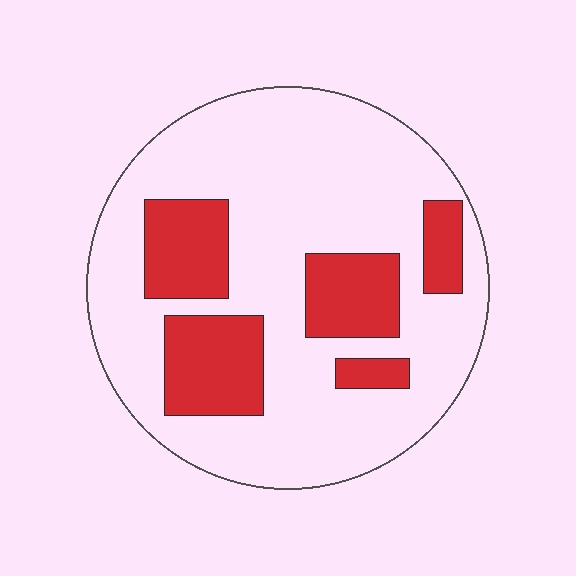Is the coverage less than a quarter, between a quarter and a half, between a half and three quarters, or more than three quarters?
Between a quarter and a half.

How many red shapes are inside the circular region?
5.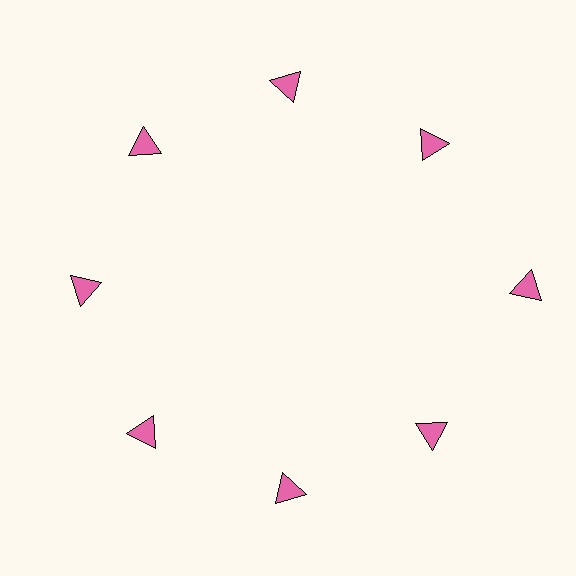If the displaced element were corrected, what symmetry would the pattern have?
It would have 8-fold rotational symmetry — the pattern would map onto itself every 45 degrees.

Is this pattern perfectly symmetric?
No. The 8 pink triangles are arranged in a ring, but one element near the 3 o'clock position is pushed outward from the center, breaking the 8-fold rotational symmetry.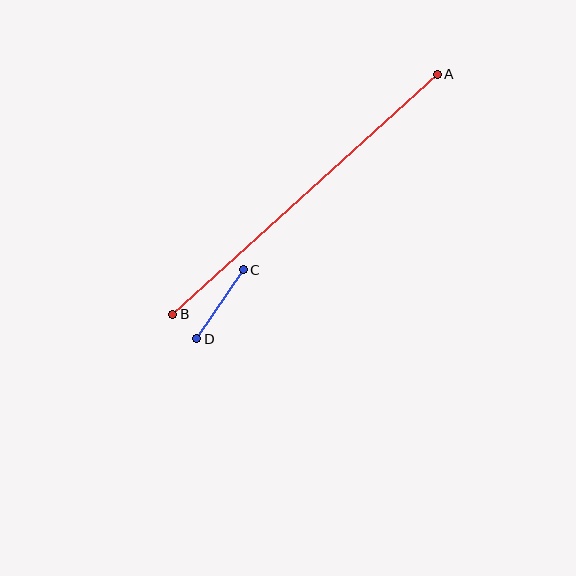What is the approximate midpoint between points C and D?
The midpoint is at approximately (220, 304) pixels.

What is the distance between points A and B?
The distance is approximately 357 pixels.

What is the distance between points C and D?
The distance is approximately 83 pixels.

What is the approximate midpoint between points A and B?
The midpoint is at approximately (305, 194) pixels.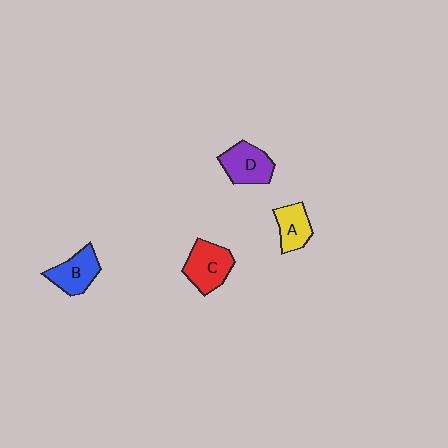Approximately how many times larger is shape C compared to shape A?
Approximately 1.4 times.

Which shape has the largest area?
Shape C (red).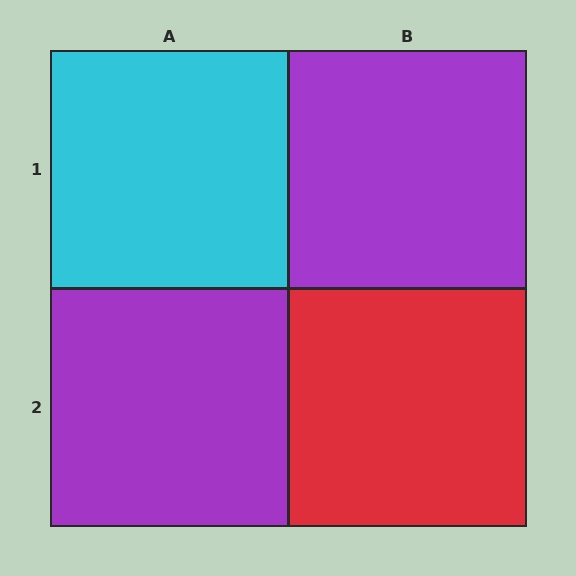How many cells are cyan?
1 cell is cyan.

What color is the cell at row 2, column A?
Purple.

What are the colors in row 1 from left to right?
Cyan, purple.